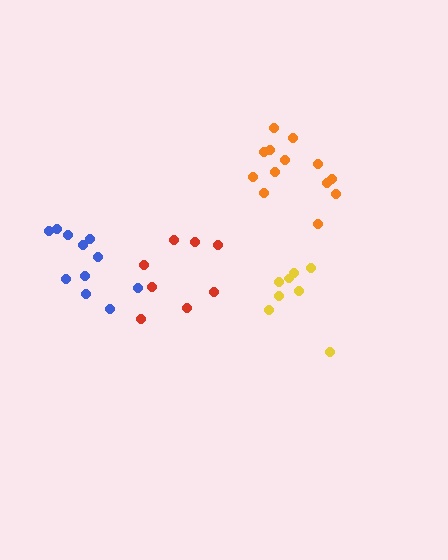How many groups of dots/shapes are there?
There are 4 groups.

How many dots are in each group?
Group 1: 13 dots, Group 2: 8 dots, Group 3: 11 dots, Group 4: 8 dots (40 total).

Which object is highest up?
The orange cluster is topmost.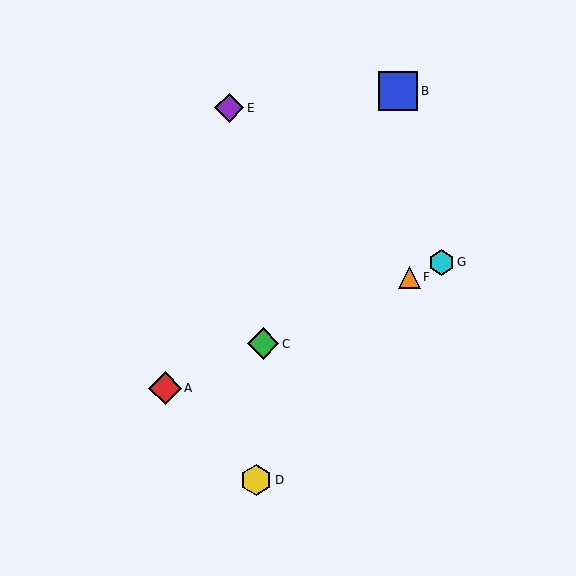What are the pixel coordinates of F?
Object F is at (409, 277).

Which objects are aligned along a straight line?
Objects A, C, F, G are aligned along a straight line.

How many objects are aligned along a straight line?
4 objects (A, C, F, G) are aligned along a straight line.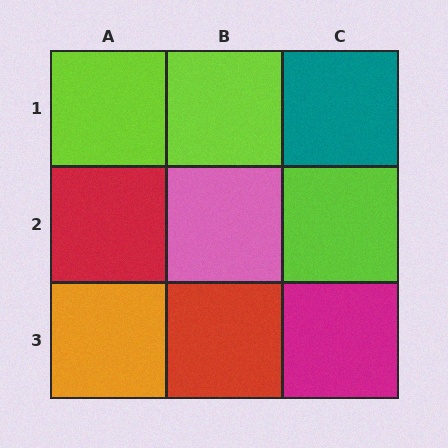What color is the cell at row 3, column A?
Orange.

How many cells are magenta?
1 cell is magenta.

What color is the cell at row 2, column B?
Pink.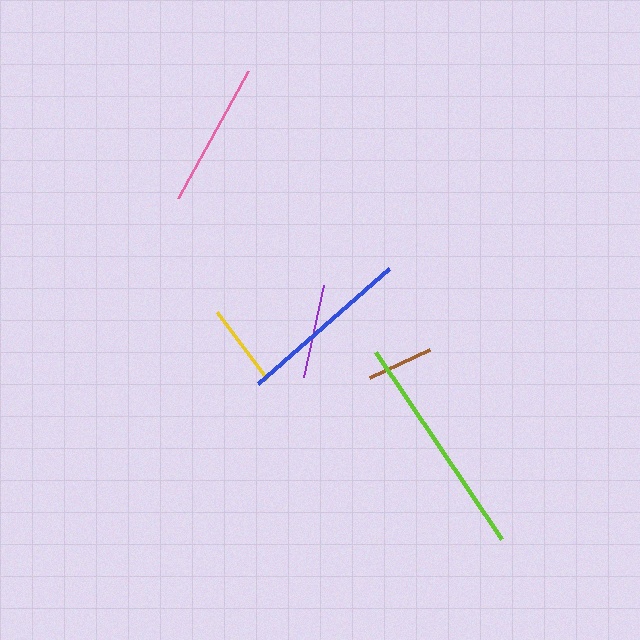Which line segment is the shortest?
The brown line is the shortest at approximately 67 pixels.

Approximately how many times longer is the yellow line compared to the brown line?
The yellow line is approximately 1.3 times the length of the brown line.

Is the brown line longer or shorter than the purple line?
The purple line is longer than the brown line.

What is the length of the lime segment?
The lime segment is approximately 225 pixels long.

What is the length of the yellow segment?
The yellow segment is approximately 84 pixels long.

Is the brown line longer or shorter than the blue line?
The blue line is longer than the brown line.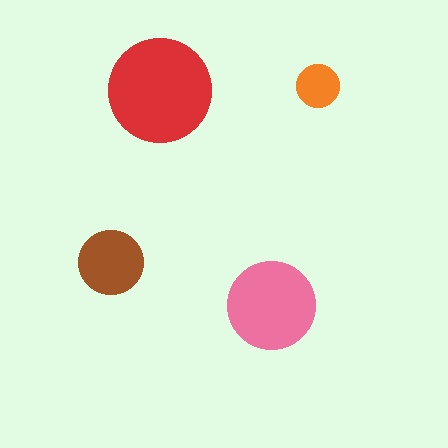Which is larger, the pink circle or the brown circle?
The pink one.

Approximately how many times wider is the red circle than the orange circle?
About 2.5 times wider.